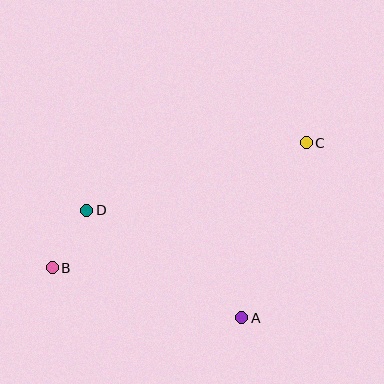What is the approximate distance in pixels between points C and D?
The distance between C and D is approximately 230 pixels.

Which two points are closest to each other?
Points B and D are closest to each other.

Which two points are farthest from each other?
Points B and C are farthest from each other.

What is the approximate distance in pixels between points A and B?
The distance between A and B is approximately 196 pixels.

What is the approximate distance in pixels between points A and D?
The distance between A and D is approximately 189 pixels.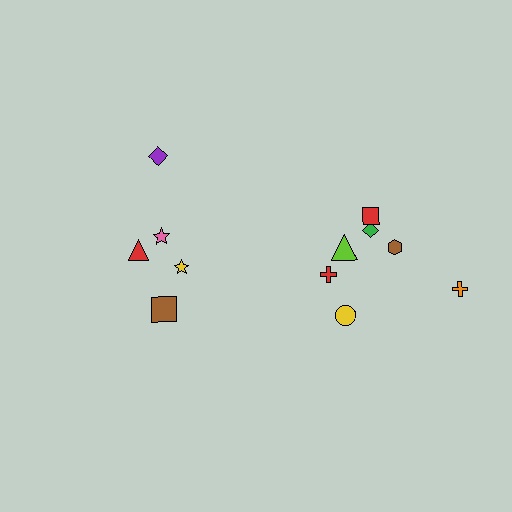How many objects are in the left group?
There are 5 objects.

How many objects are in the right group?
There are 7 objects.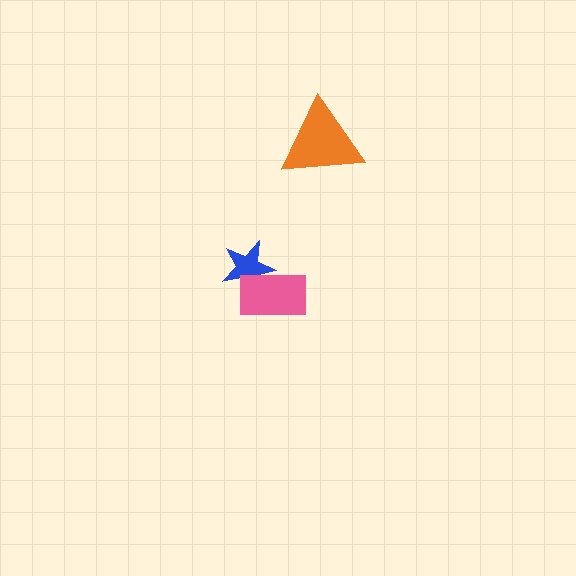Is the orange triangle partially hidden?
No, no other shape covers it.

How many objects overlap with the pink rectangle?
1 object overlaps with the pink rectangle.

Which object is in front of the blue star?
The pink rectangle is in front of the blue star.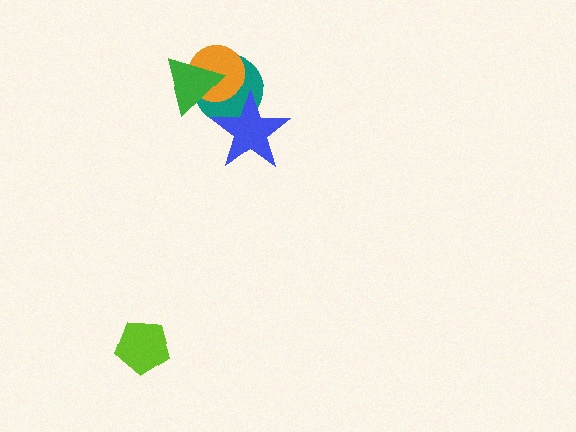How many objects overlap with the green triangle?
2 objects overlap with the green triangle.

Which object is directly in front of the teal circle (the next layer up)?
The orange circle is directly in front of the teal circle.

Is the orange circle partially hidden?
Yes, it is partially covered by another shape.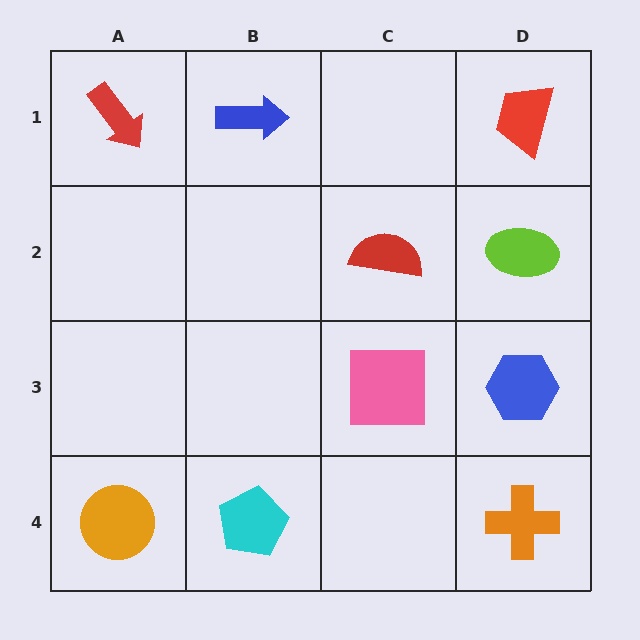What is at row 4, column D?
An orange cross.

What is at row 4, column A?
An orange circle.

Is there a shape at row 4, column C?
No, that cell is empty.